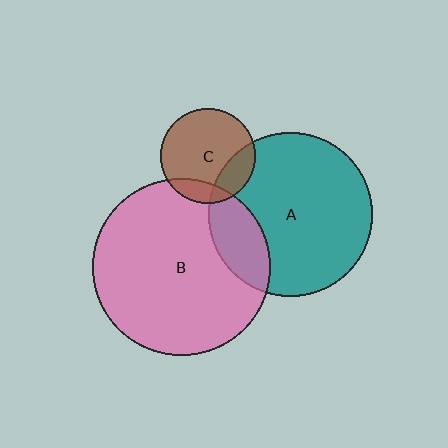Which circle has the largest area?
Circle B (pink).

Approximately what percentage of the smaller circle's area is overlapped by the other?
Approximately 15%.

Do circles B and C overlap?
Yes.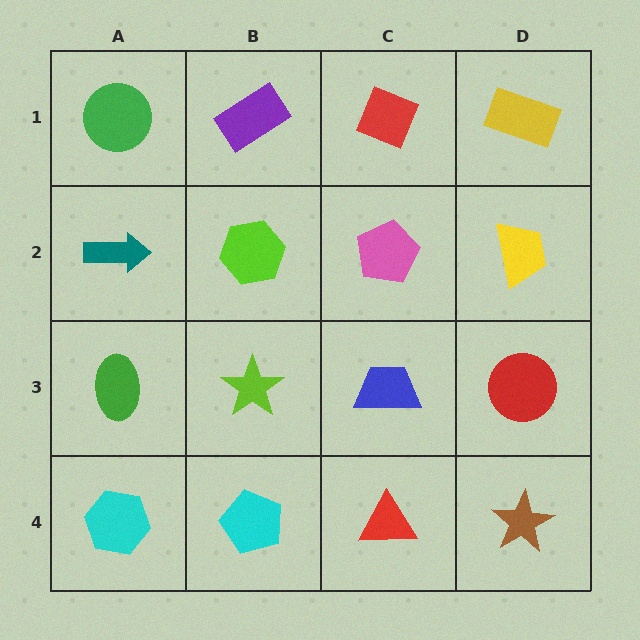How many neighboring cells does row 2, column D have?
3.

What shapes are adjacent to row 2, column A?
A green circle (row 1, column A), a green ellipse (row 3, column A), a lime hexagon (row 2, column B).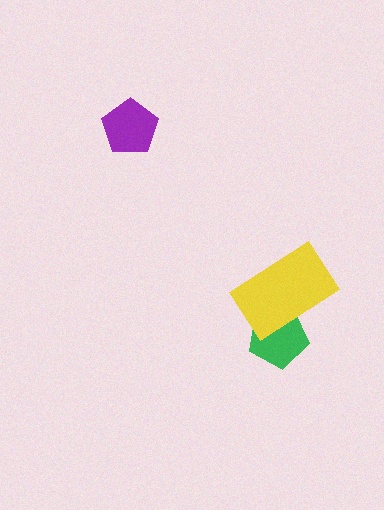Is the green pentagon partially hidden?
Yes, it is partially covered by another shape.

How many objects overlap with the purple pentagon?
0 objects overlap with the purple pentagon.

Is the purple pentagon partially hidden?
No, no other shape covers it.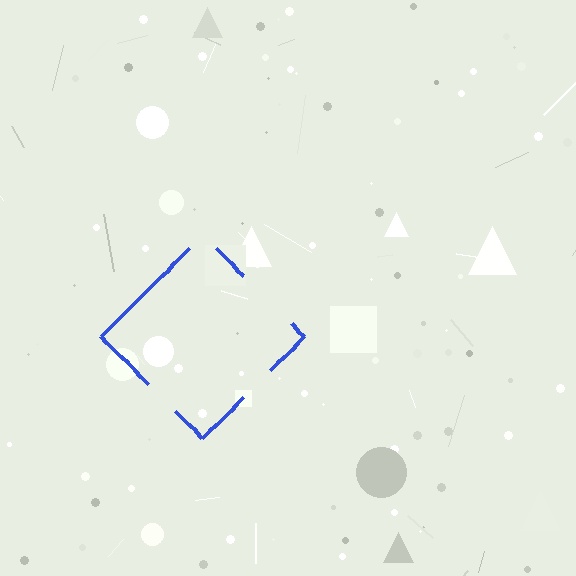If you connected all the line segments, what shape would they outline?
They would outline a diamond.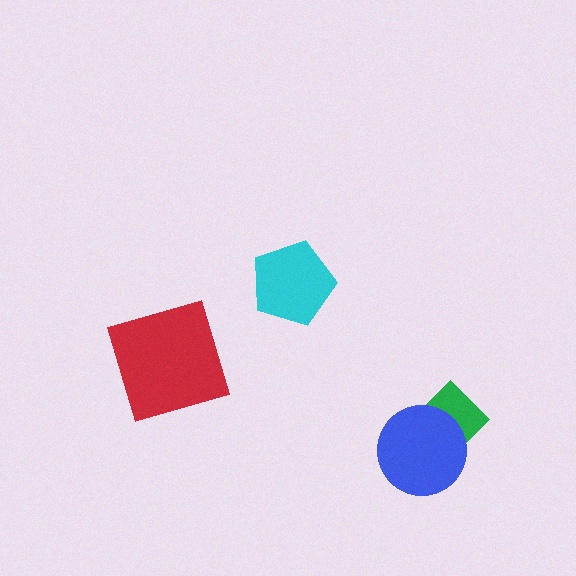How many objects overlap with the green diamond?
1 object overlaps with the green diamond.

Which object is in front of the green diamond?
The blue circle is in front of the green diamond.